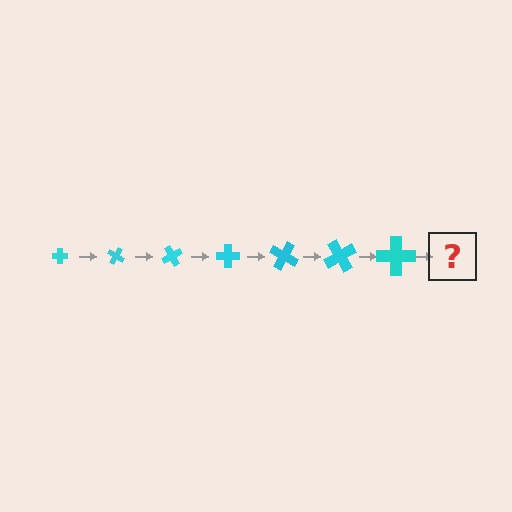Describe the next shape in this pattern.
It should be a cross, larger than the previous one and rotated 210 degrees from the start.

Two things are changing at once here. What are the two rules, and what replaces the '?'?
The two rules are that the cross grows larger each step and it rotates 30 degrees each step. The '?' should be a cross, larger than the previous one and rotated 210 degrees from the start.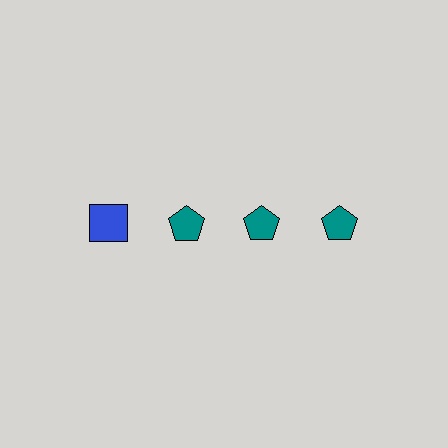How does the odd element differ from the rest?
It differs in both color (blue instead of teal) and shape (square instead of pentagon).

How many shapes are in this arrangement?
There are 4 shapes arranged in a grid pattern.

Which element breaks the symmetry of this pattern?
The blue square in the top row, leftmost column breaks the symmetry. All other shapes are teal pentagons.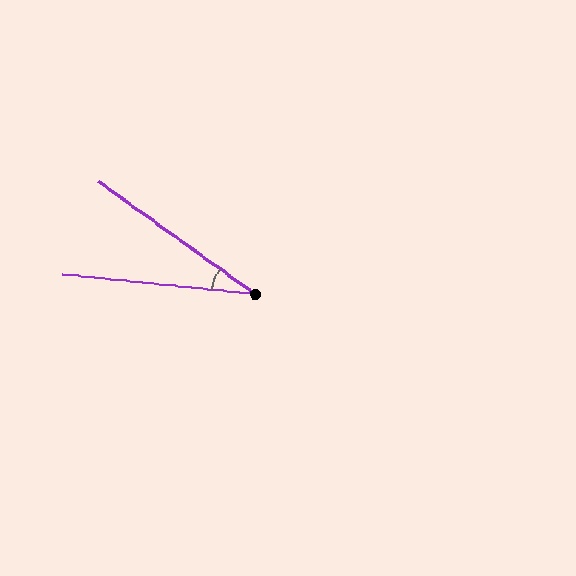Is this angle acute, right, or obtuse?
It is acute.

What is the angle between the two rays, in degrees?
Approximately 30 degrees.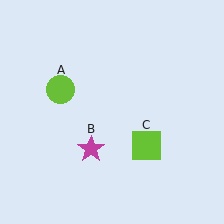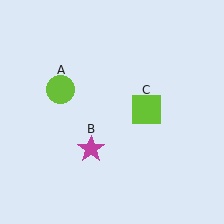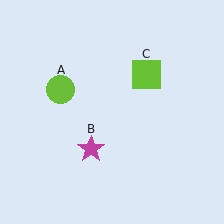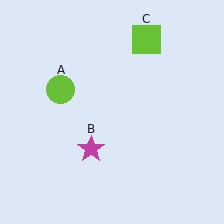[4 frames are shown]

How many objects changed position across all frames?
1 object changed position: lime square (object C).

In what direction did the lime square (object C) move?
The lime square (object C) moved up.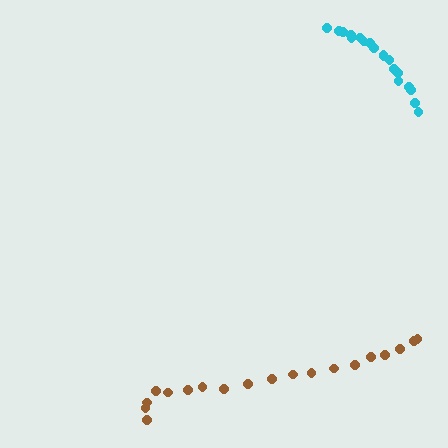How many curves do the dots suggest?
There are 2 distinct paths.